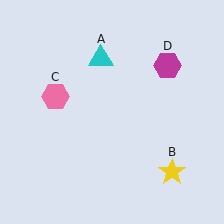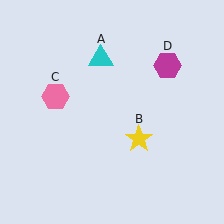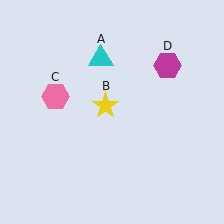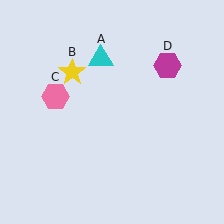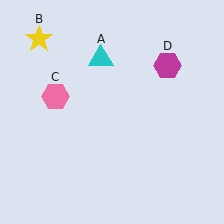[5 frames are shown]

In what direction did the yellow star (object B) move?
The yellow star (object B) moved up and to the left.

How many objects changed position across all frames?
1 object changed position: yellow star (object B).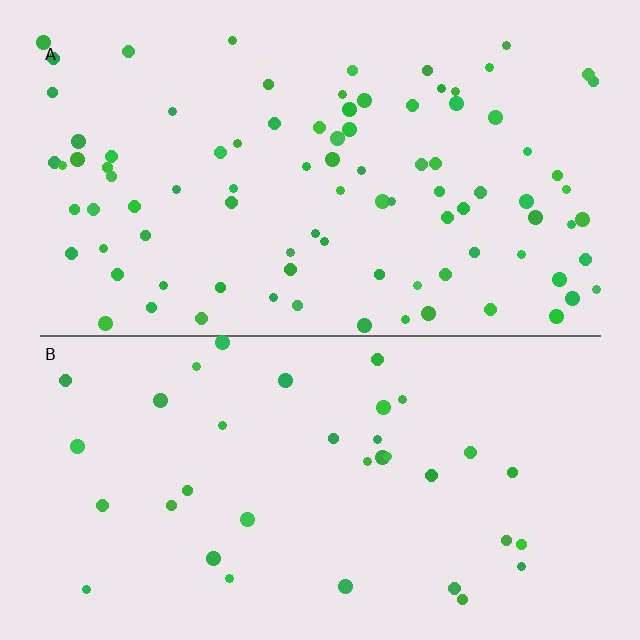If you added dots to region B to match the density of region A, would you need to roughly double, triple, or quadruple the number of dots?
Approximately triple.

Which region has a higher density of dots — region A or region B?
A (the top).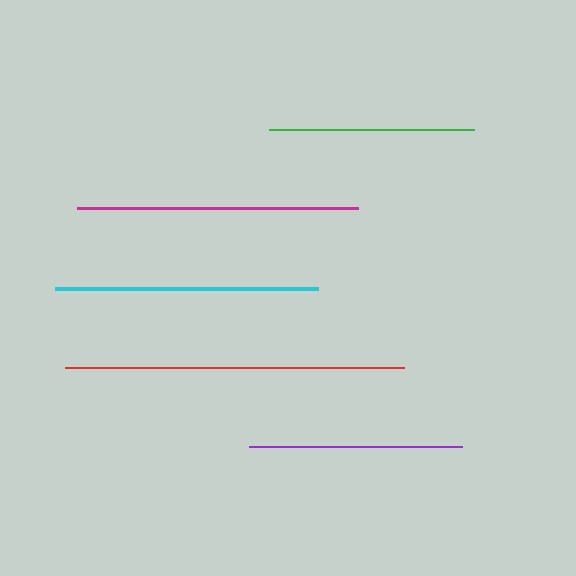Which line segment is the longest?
The red line is the longest at approximately 339 pixels.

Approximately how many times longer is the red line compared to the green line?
The red line is approximately 1.7 times the length of the green line.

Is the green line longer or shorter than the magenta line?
The magenta line is longer than the green line.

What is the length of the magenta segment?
The magenta segment is approximately 280 pixels long.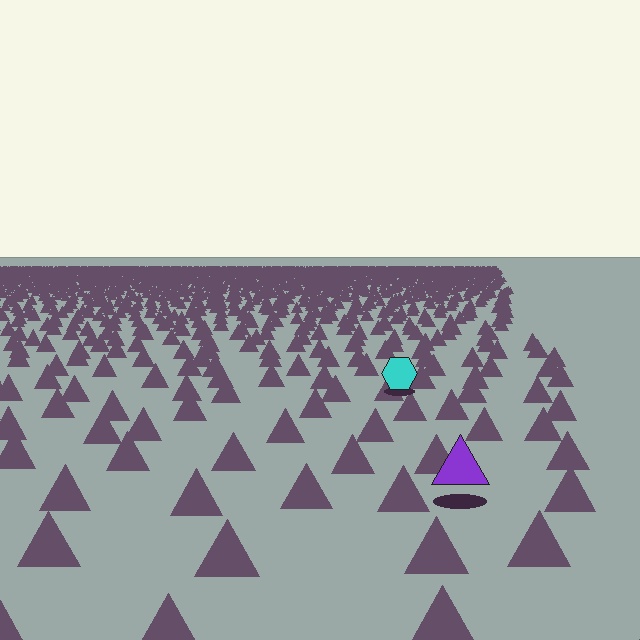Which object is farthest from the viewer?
The cyan hexagon is farthest from the viewer. It appears smaller and the ground texture around it is denser.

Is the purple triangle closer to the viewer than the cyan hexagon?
Yes. The purple triangle is closer — you can tell from the texture gradient: the ground texture is coarser near it.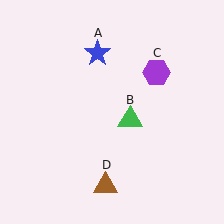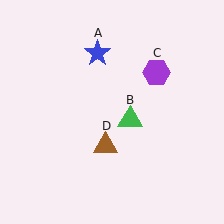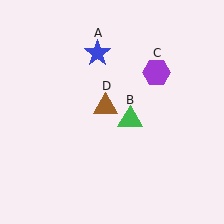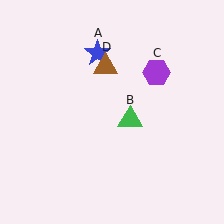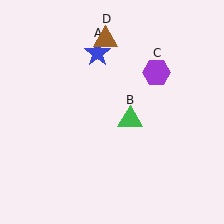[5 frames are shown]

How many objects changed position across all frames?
1 object changed position: brown triangle (object D).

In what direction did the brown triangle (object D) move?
The brown triangle (object D) moved up.